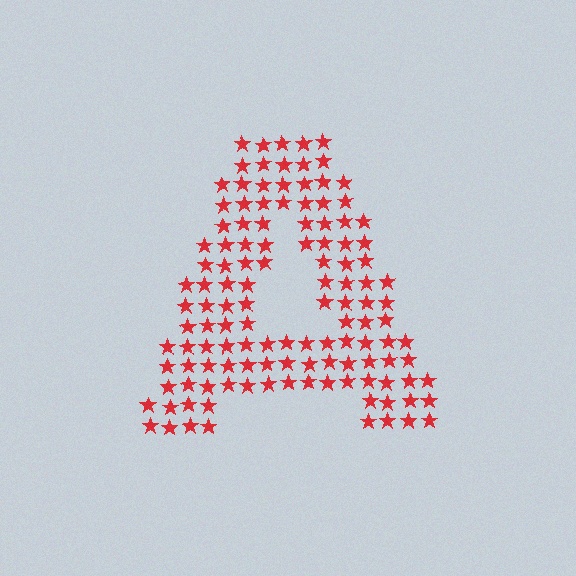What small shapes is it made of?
It is made of small stars.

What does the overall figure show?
The overall figure shows the letter A.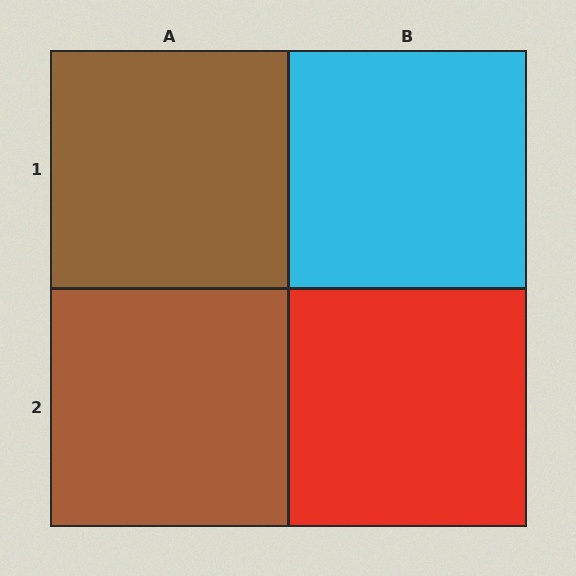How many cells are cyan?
1 cell is cyan.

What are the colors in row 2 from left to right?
Brown, red.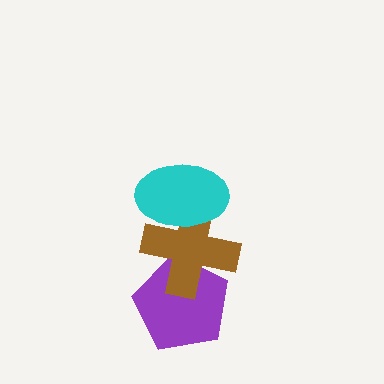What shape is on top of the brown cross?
The cyan ellipse is on top of the brown cross.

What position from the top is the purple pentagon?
The purple pentagon is 3rd from the top.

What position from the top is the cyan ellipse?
The cyan ellipse is 1st from the top.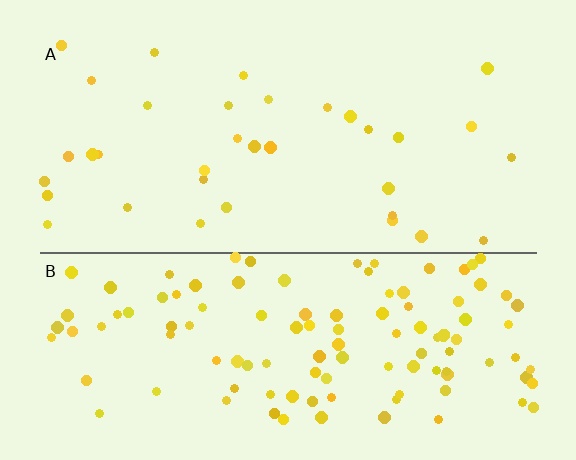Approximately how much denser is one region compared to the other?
Approximately 3.5× — region B over region A.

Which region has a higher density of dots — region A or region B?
B (the bottom).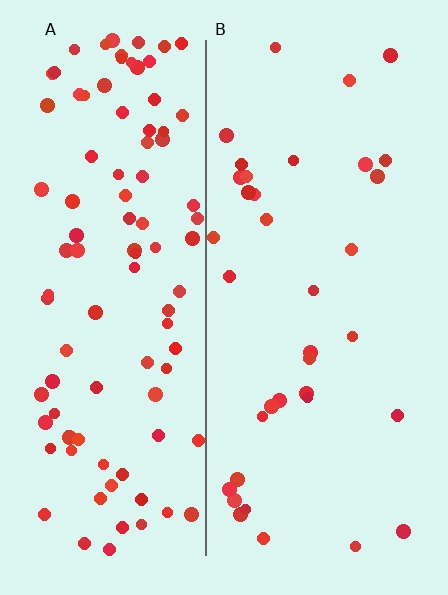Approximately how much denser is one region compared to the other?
Approximately 2.7× — region A over region B.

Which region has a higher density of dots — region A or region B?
A (the left).